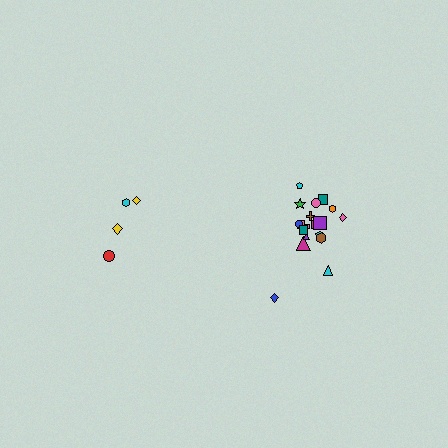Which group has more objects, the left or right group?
The right group.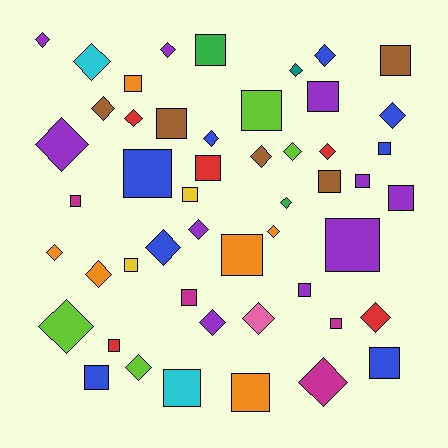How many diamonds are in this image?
There are 25 diamonds.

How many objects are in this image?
There are 50 objects.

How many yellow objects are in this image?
There are 2 yellow objects.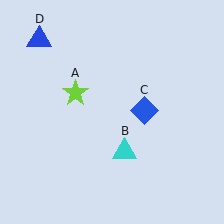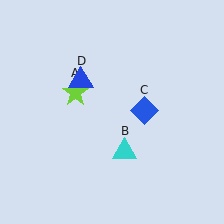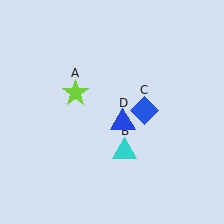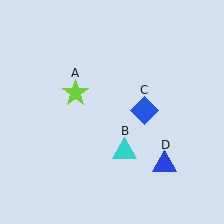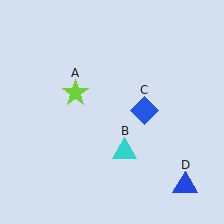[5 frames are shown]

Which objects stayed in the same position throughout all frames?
Lime star (object A) and cyan triangle (object B) and blue diamond (object C) remained stationary.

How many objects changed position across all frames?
1 object changed position: blue triangle (object D).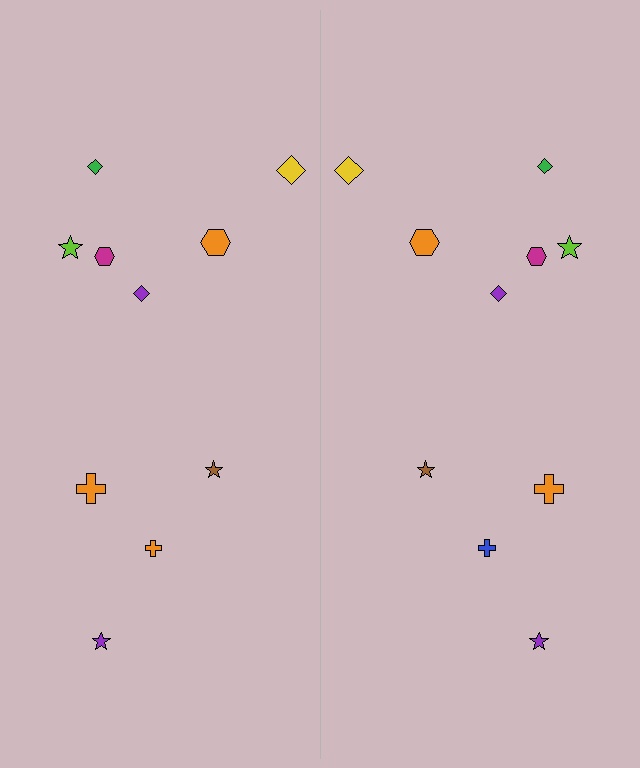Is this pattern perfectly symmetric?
No, the pattern is not perfectly symmetric. The blue cross on the right side breaks the symmetry — its mirror counterpart is orange.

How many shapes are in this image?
There are 20 shapes in this image.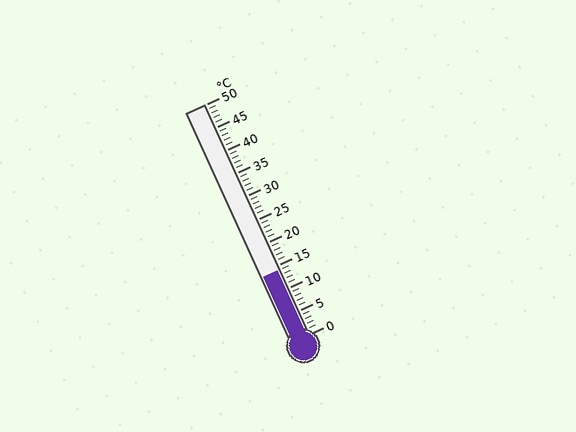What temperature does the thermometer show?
The thermometer shows approximately 14°C.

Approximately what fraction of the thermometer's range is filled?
The thermometer is filled to approximately 30% of its range.